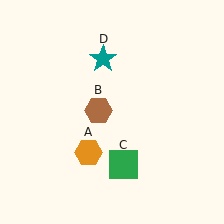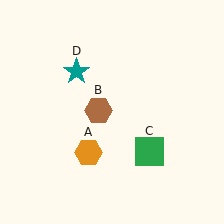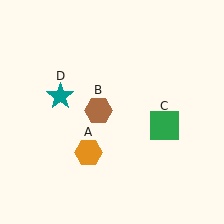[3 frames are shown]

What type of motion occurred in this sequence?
The green square (object C), teal star (object D) rotated counterclockwise around the center of the scene.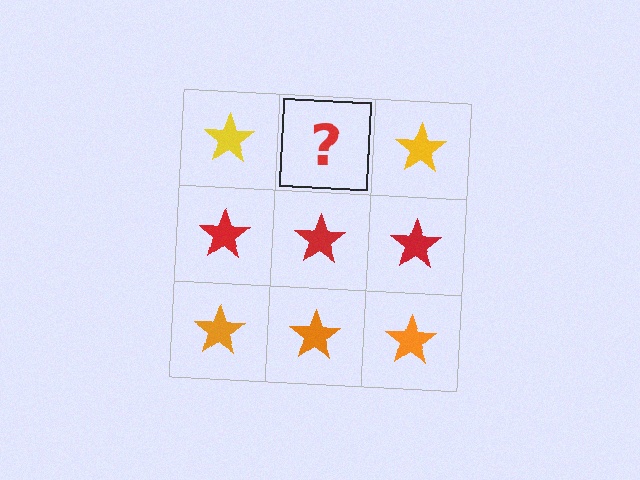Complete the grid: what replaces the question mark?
The question mark should be replaced with a yellow star.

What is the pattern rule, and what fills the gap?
The rule is that each row has a consistent color. The gap should be filled with a yellow star.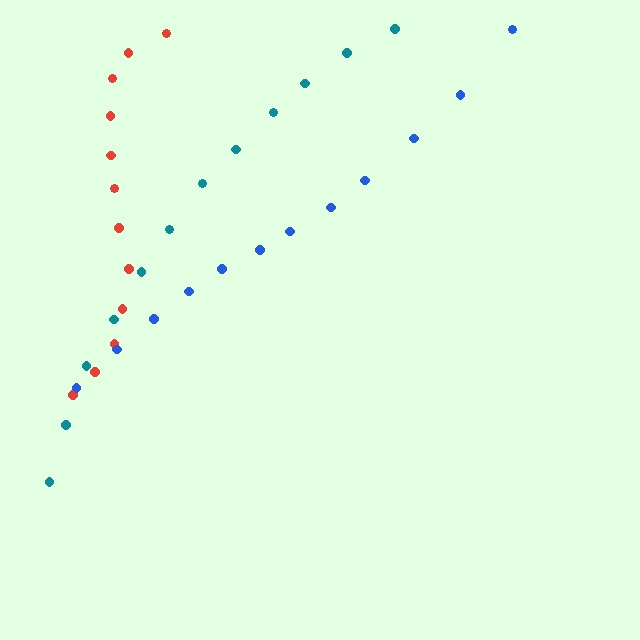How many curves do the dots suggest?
There are 3 distinct paths.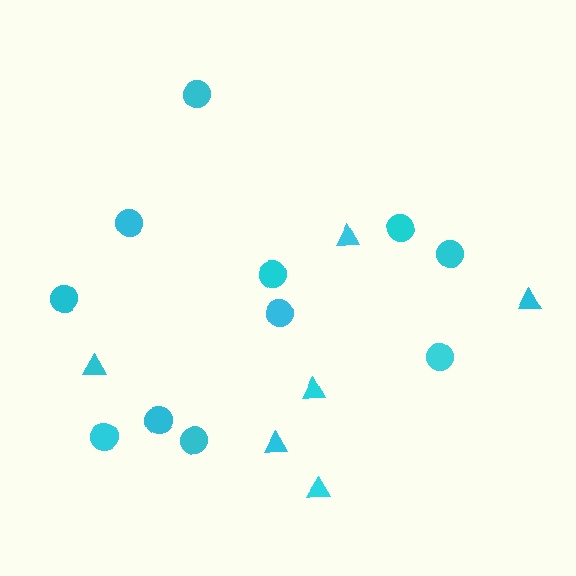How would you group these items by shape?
There are 2 groups: one group of circles (11) and one group of triangles (6).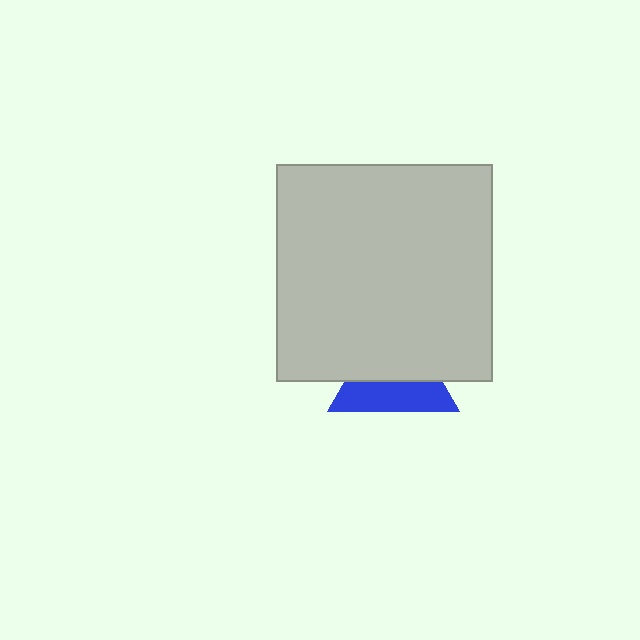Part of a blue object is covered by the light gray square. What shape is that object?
It is a triangle.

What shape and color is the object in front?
The object in front is a light gray square.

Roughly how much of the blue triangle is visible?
About half of it is visible (roughly 45%).